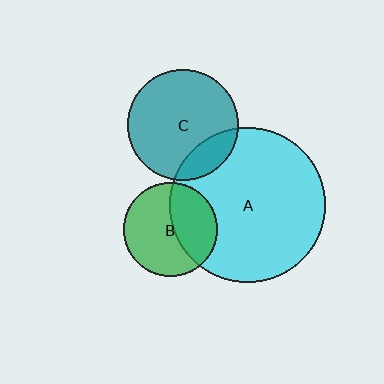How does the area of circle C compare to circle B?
Approximately 1.4 times.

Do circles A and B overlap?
Yes.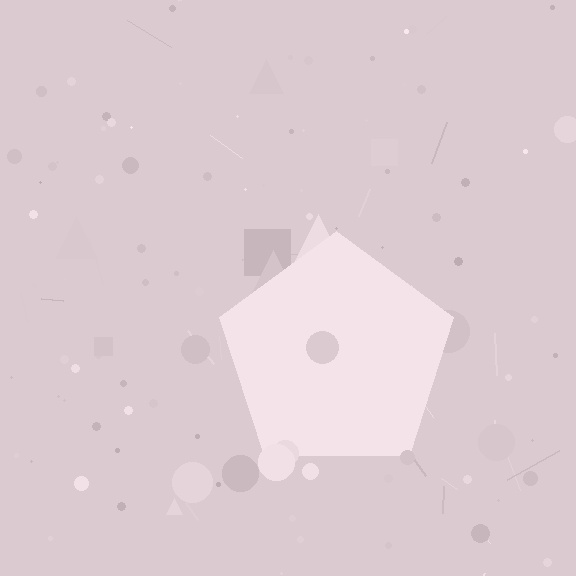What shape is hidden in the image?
A pentagon is hidden in the image.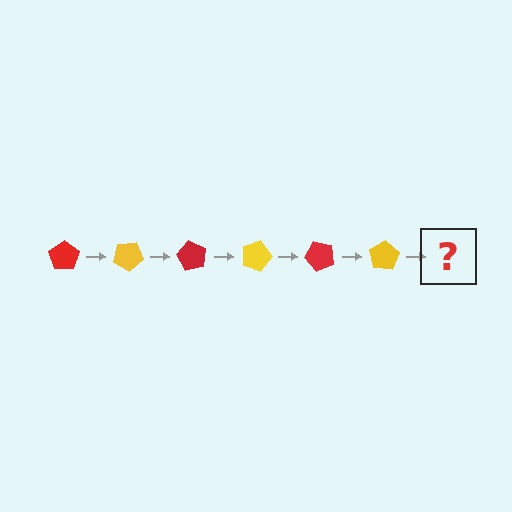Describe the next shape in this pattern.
It should be a red pentagon, rotated 180 degrees from the start.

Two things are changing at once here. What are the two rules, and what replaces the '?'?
The two rules are that it rotates 30 degrees each step and the color cycles through red and yellow. The '?' should be a red pentagon, rotated 180 degrees from the start.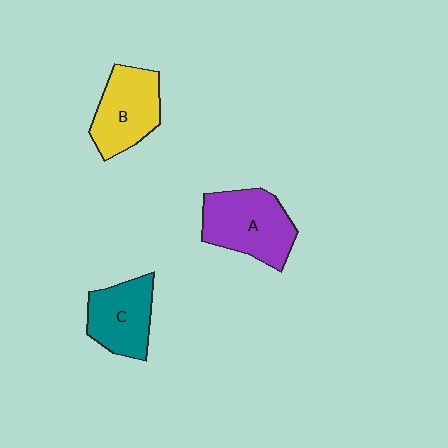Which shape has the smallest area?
Shape C (teal).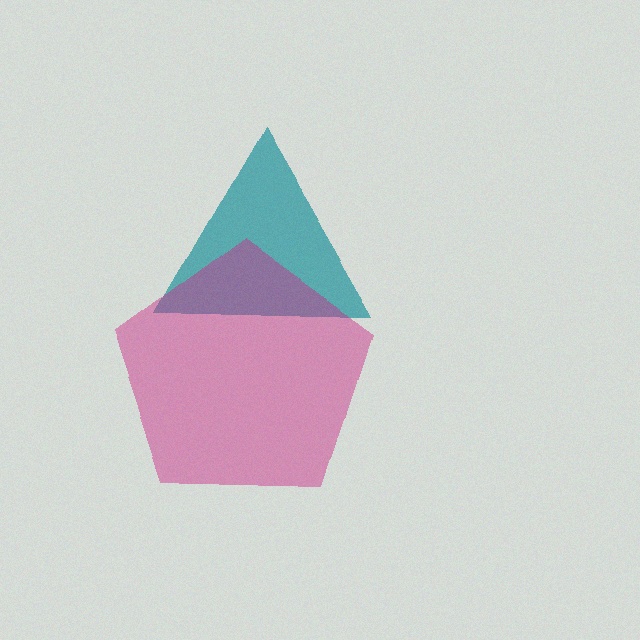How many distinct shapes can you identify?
There are 2 distinct shapes: a teal triangle, a magenta pentagon.